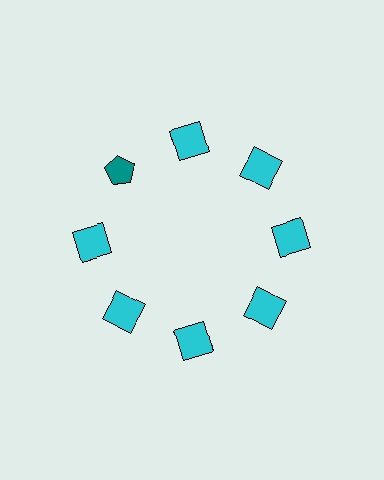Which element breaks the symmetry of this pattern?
The teal pentagon at roughly the 10 o'clock position breaks the symmetry. All other shapes are cyan squares.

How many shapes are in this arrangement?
There are 8 shapes arranged in a ring pattern.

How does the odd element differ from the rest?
It differs in both color (teal instead of cyan) and shape (pentagon instead of square).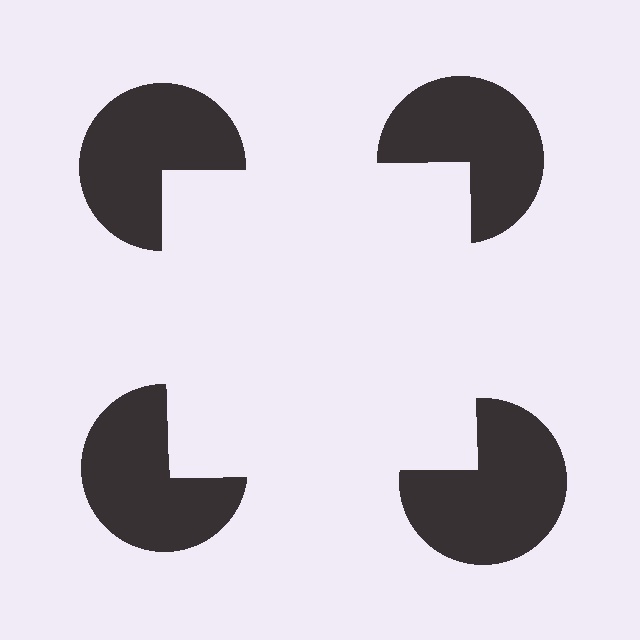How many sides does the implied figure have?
4 sides.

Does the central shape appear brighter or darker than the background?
It typically appears slightly brighter than the background, even though no actual brightness change is drawn.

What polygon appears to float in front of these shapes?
An illusory square — its edges are inferred from the aligned wedge cuts in the pac-man discs, not physically drawn.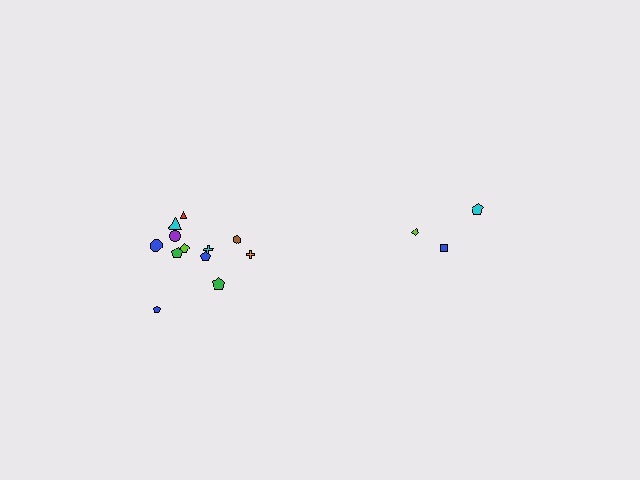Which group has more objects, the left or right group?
The left group.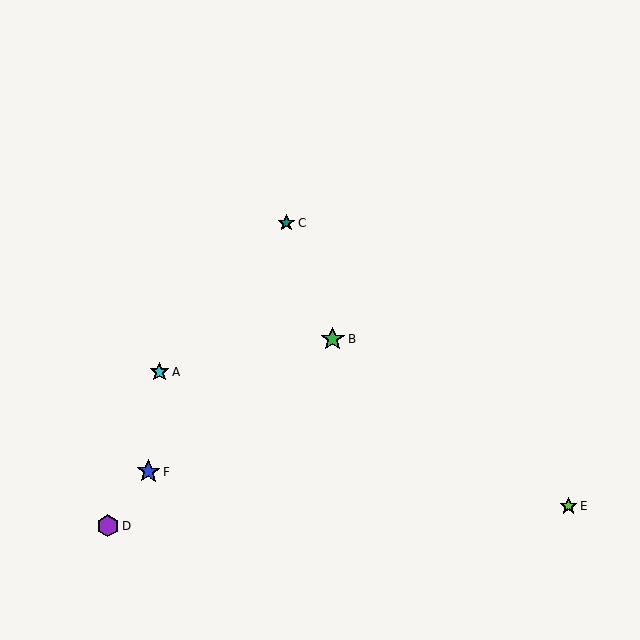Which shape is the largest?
The green star (labeled B) is the largest.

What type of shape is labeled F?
Shape F is a blue star.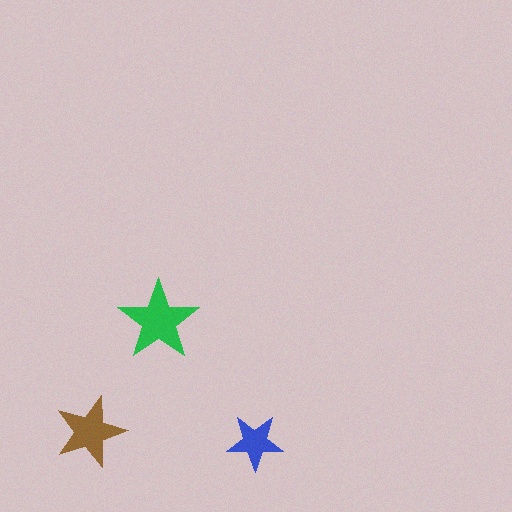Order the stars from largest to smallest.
the green one, the brown one, the blue one.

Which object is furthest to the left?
The brown star is leftmost.